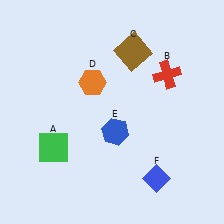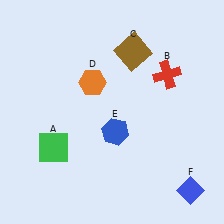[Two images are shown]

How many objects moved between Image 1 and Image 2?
1 object moved between the two images.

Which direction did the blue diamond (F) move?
The blue diamond (F) moved right.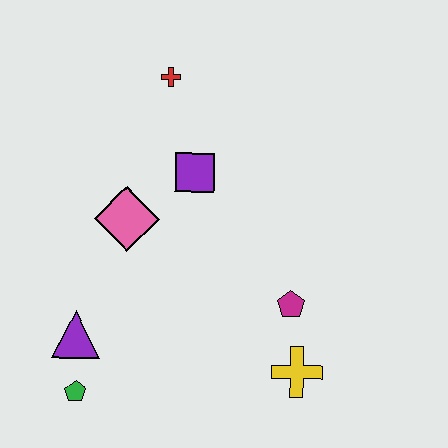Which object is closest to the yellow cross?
The magenta pentagon is closest to the yellow cross.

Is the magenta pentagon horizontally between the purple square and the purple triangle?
No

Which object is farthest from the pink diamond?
The yellow cross is farthest from the pink diamond.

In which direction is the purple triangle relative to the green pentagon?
The purple triangle is above the green pentagon.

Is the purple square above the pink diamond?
Yes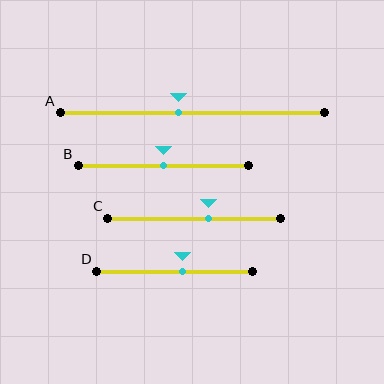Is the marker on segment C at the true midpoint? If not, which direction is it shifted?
No, the marker on segment C is shifted to the right by about 8% of the segment length.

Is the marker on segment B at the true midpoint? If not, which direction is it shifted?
Yes, the marker on segment B is at the true midpoint.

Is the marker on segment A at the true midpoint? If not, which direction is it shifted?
No, the marker on segment A is shifted to the left by about 5% of the segment length.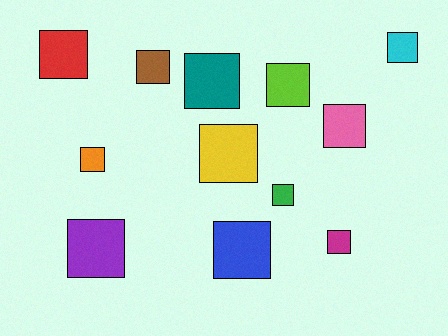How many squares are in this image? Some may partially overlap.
There are 12 squares.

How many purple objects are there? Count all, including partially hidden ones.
There is 1 purple object.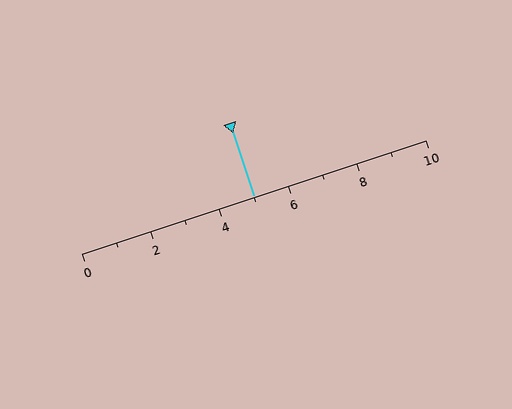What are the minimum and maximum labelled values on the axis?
The axis runs from 0 to 10.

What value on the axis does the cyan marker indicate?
The marker indicates approximately 5.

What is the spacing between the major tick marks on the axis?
The major ticks are spaced 2 apart.